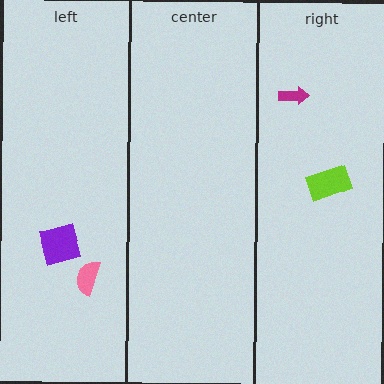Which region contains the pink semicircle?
The left region.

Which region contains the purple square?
The left region.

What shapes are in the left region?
The purple square, the pink semicircle.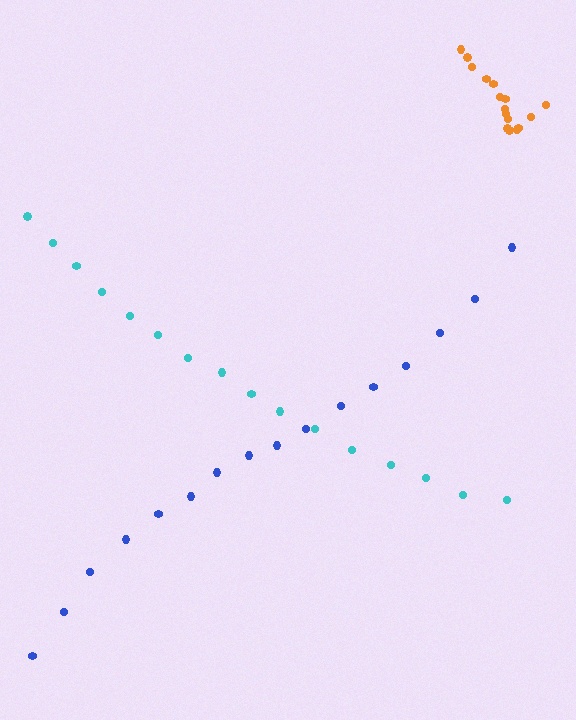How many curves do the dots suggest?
There are 3 distinct paths.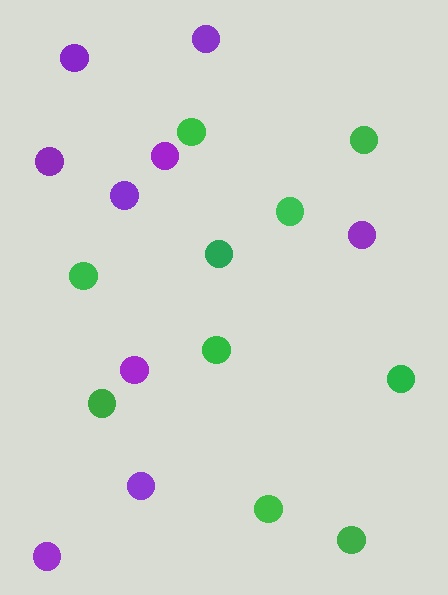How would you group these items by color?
There are 2 groups: one group of green circles (10) and one group of purple circles (9).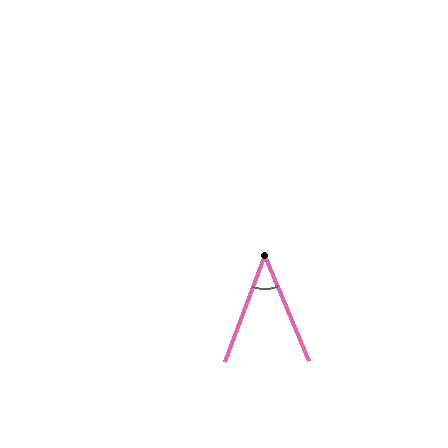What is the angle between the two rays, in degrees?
Approximately 44 degrees.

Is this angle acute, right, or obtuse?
It is acute.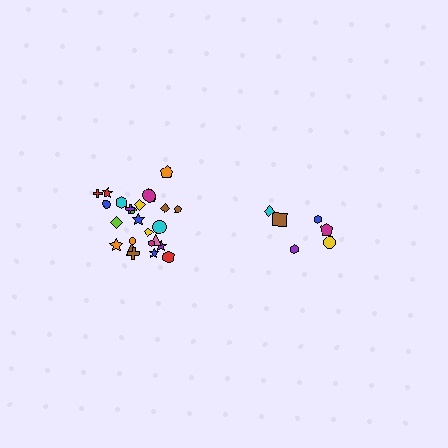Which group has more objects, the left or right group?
The left group.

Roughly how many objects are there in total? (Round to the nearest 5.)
Roughly 30 objects in total.